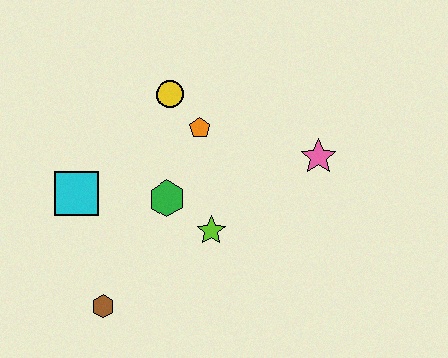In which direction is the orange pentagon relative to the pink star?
The orange pentagon is to the left of the pink star.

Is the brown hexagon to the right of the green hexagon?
No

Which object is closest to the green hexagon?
The lime star is closest to the green hexagon.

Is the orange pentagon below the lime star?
No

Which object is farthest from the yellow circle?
The brown hexagon is farthest from the yellow circle.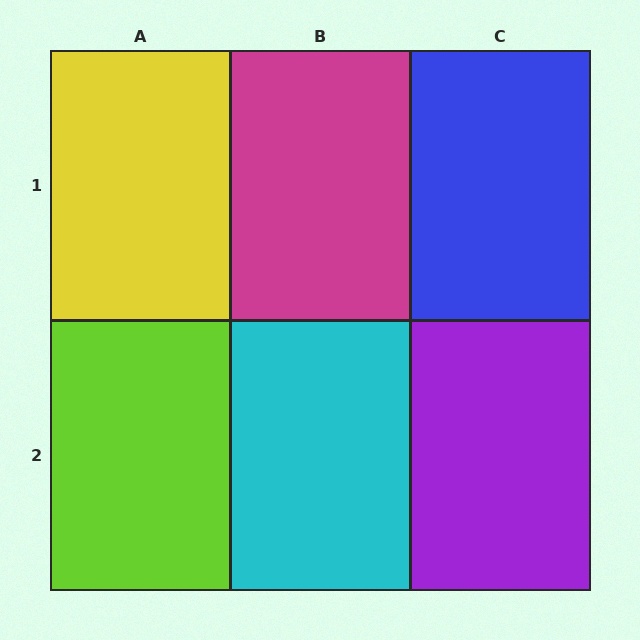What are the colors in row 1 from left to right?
Yellow, magenta, blue.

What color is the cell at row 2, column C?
Purple.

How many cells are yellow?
1 cell is yellow.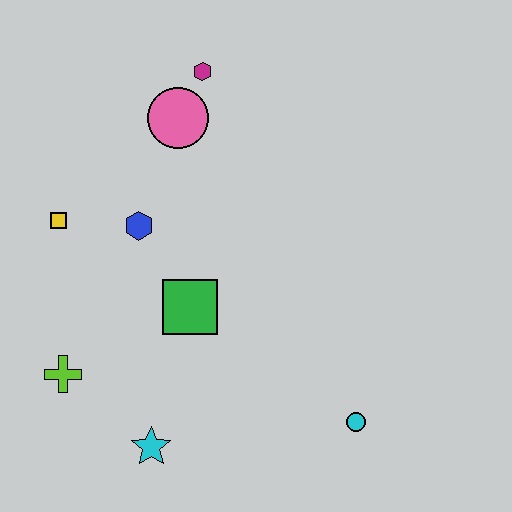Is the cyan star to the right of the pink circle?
No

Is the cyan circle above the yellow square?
No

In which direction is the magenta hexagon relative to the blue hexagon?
The magenta hexagon is above the blue hexagon.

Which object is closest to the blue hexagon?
The yellow square is closest to the blue hexagon.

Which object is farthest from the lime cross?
The magenta hexagon is farthest from the lime cross.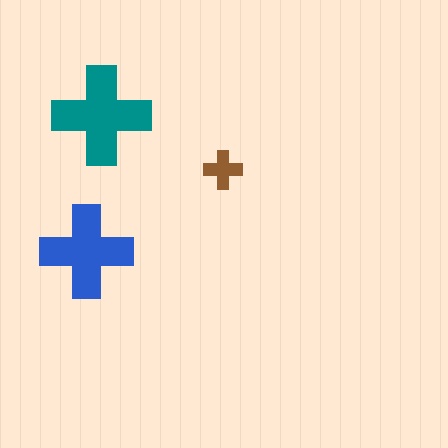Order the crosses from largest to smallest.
the teal one, the blue one, the brown one.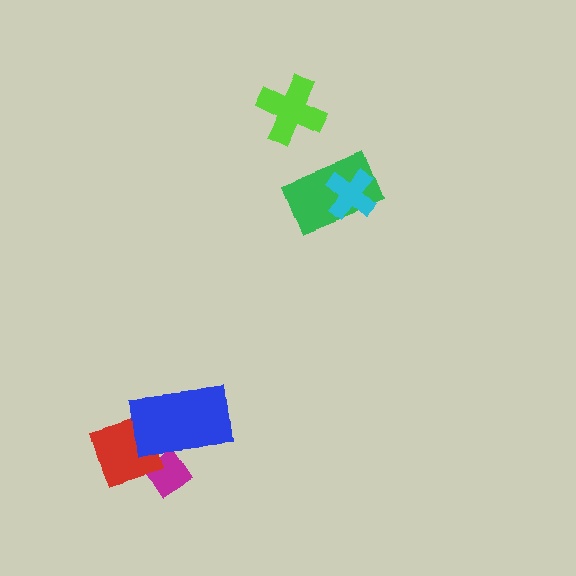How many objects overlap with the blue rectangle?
2 objects overlap with the blue rectangle.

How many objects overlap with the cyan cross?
1 object overlaps with the cyan cross.